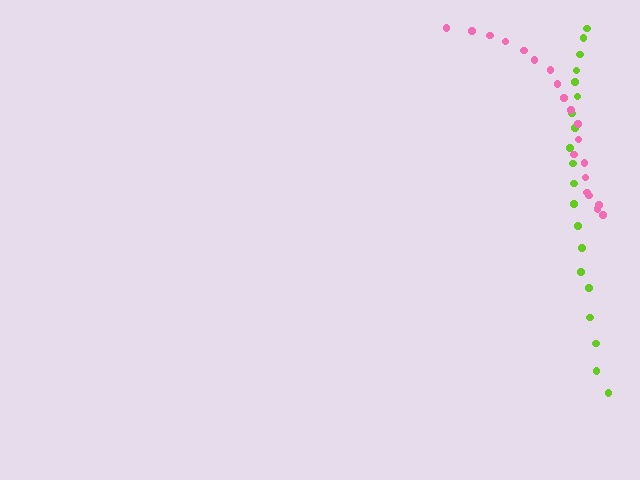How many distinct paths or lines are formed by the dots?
There are 2 distinct paths.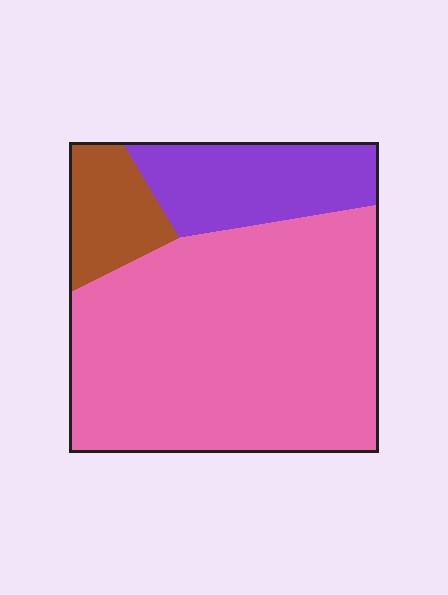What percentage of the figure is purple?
Purple takes up about one fifth (1/5) of the figure.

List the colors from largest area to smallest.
From largest to smallest: pink, purple, brown.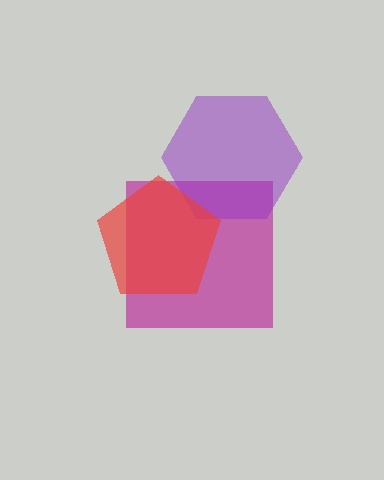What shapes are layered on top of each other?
The layered shapes are: a magenta square, a purple hexagon, a red pentagon.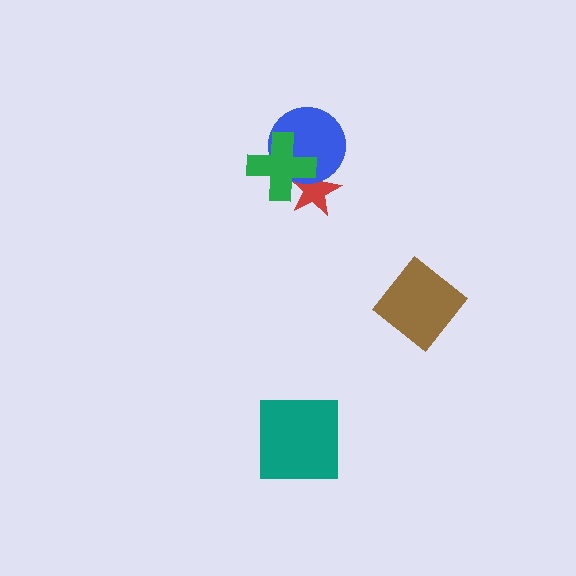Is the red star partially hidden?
Yes, it is partially covered by another shape.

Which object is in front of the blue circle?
The green cross is in front of the blue circle.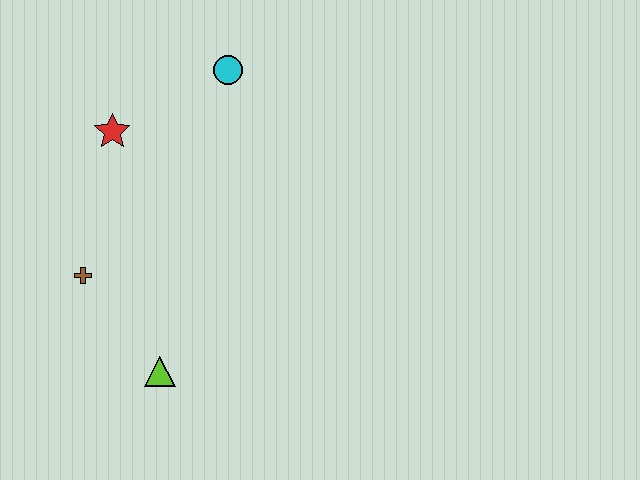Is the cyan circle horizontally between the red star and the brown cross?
No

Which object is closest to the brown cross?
The lime triangle is closest to the brown cross.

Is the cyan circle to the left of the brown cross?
No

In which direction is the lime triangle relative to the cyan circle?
The lime triangle is below the cyan circle.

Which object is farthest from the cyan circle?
The lime triangle is farthest from the cyan circle.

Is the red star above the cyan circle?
No